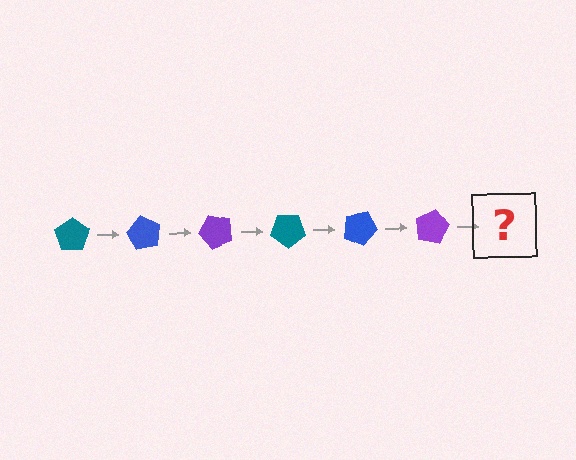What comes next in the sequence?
The next element should be a teal pentagon, rotated 360 degrees from the start.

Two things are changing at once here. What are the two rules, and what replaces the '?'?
The two rules are that it rotates 60 degrees each step and the color cycles through teal, blue, and purple. The '?' should be a teal pentagon, rotated 360 degrees from the start.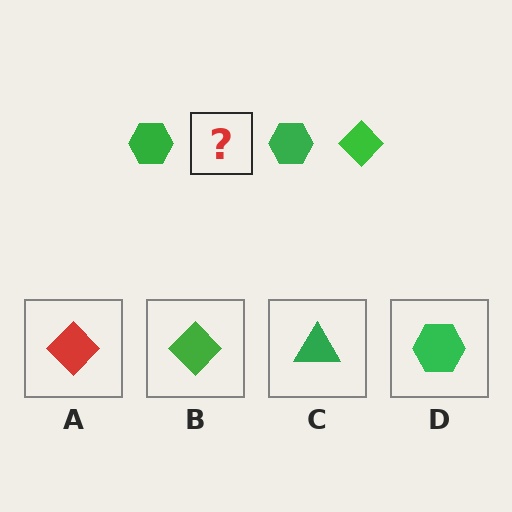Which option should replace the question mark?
Option B.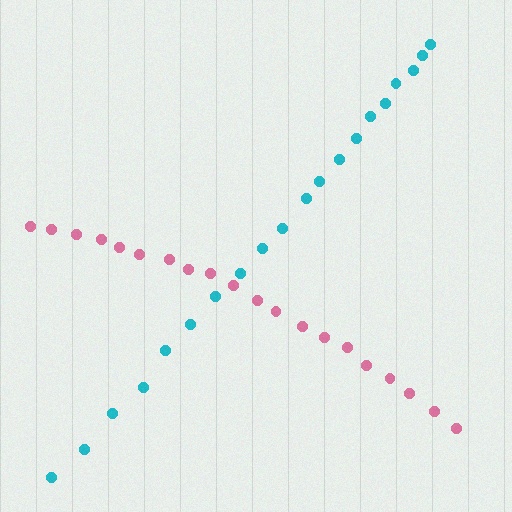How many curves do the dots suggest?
There are 2 distinct paths.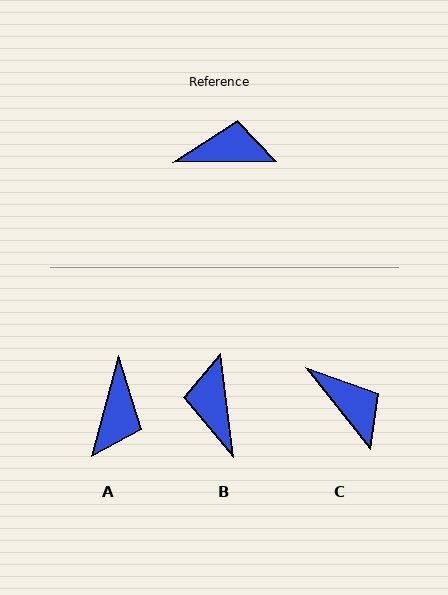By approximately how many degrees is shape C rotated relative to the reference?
Approximately 52 degrees clockwise.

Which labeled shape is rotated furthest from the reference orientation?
A, about 106 degrees away.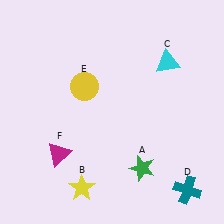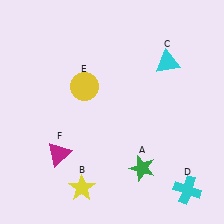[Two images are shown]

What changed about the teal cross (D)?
In Image 1, D is teal. In Image 2, it changed to cyan.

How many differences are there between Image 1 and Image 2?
There is 1 difference between the two images.